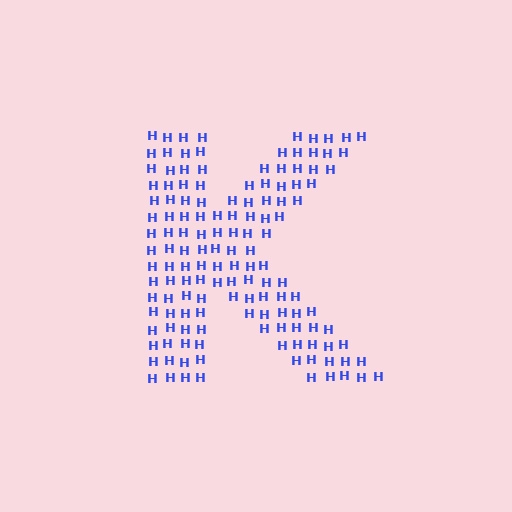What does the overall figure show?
The overall figure shows the letter K.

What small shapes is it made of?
It is made of small letter H's.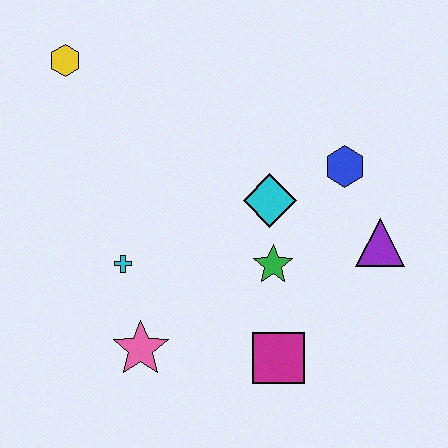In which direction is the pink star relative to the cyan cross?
The pink star is below the cyan cross.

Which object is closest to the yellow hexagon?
The cyan cross is closest to the yellow hexagon.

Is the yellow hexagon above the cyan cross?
Yes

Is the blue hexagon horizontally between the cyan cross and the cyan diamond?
No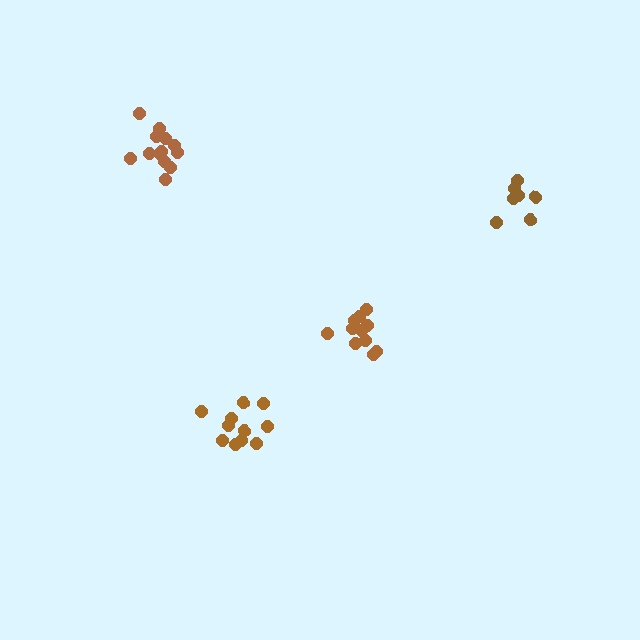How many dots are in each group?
Group 1: 13 dots, Group 2: 7 dots, Group 3: 12 dots, Group 4: 11 dots (43 total).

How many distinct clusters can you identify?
There are 4 distinct clusters.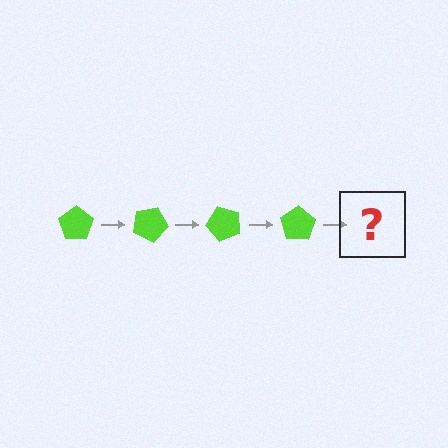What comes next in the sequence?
The next element should be a lime pentagon rotated 100 degrees.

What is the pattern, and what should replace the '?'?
The pattern is that the pentagon rotates 25 degrees each step. The '?' should be a lime pentagon rotated 100 degrees.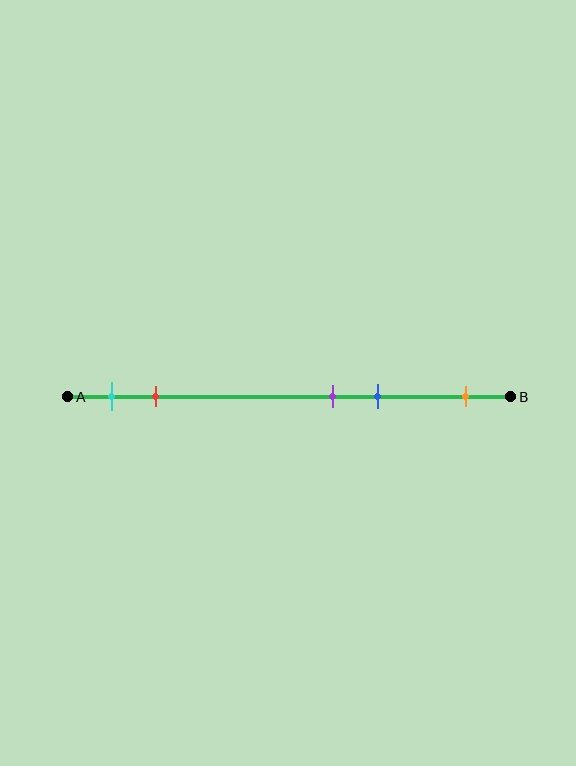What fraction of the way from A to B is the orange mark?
The orange mark is approximately 90% (0.9) of the way from A to B.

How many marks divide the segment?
There are 5 marks dividing the segment.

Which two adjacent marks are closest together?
The purple and blue marks are the closest adjacent pair.